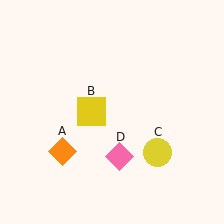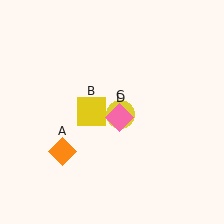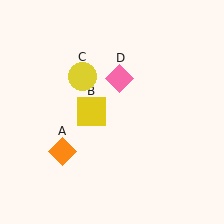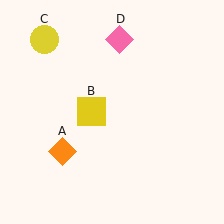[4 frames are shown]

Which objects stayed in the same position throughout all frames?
Orange diamond (object A) and yellow square (object B) remained stationary.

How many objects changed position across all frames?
2 objects changed position: yellow circle (object C), pink diamond (object D).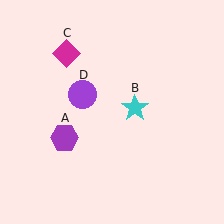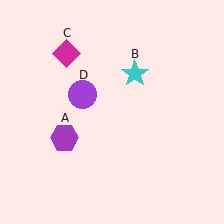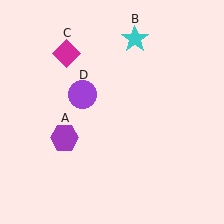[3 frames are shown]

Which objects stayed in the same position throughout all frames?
Purple hexagon (object A) and magenta diamond (object C) and purple circle (object D) remained stationary.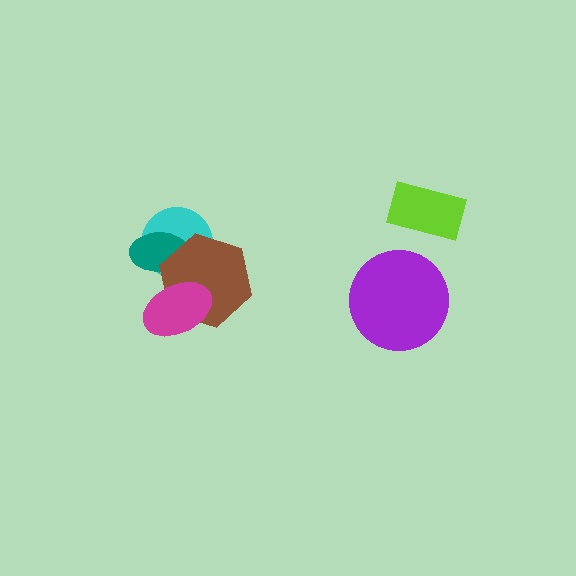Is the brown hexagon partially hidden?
Yes, it is partially covered by another shape.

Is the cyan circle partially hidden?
Yes, it is partially covered by another shape.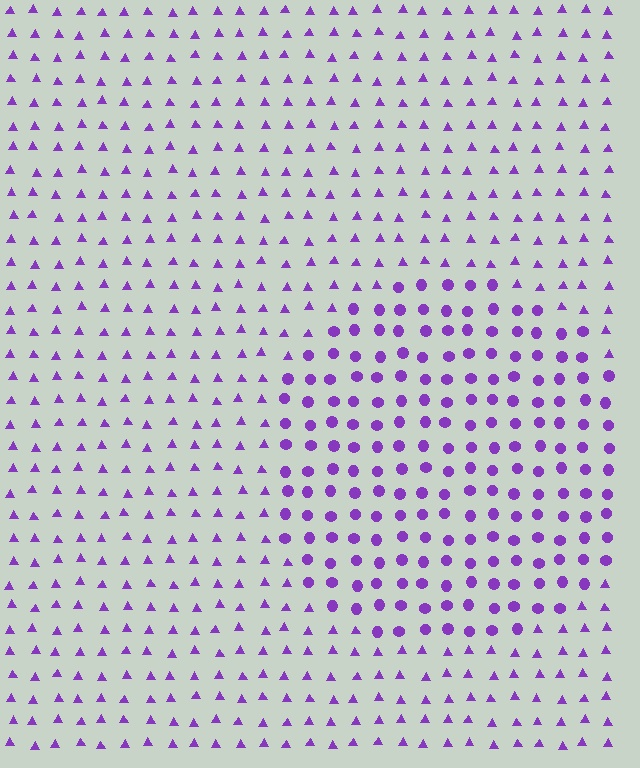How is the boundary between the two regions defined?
The boundary is defined by a change in element shape: circles inside vs. triangles outside. All elements share the same color and spacing.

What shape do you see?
I see a circle.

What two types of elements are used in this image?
The image uses circles inside the circle region and triangles outside it.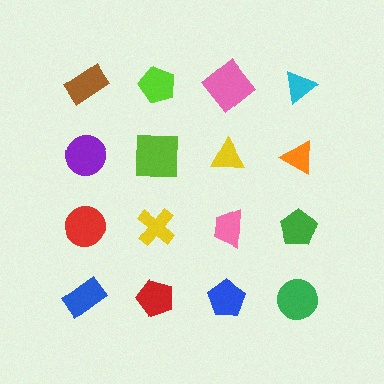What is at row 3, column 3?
A pink trapezoid.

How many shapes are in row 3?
4 shapes.